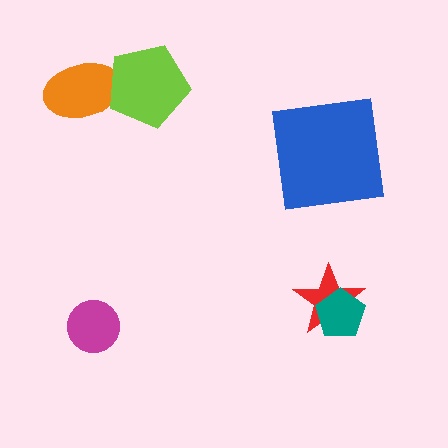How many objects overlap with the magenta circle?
0 objects overlap with the magenta circle.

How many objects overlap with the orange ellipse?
1 object overlaps with the orange ellipse.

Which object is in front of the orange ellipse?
The lime pentagon is in front of the orange ellipse.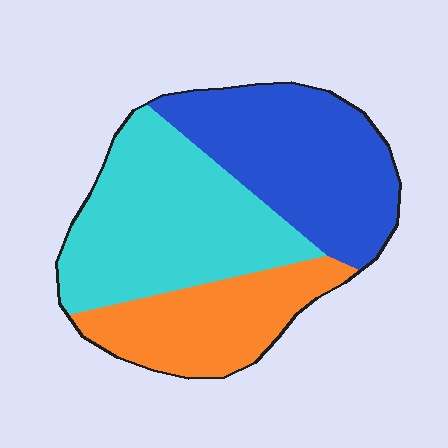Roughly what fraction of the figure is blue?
Blue takes up about three eighths (3/8) of the figure.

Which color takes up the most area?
Cyan, at roughly 40%.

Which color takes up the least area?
Orange, at roughly 25%.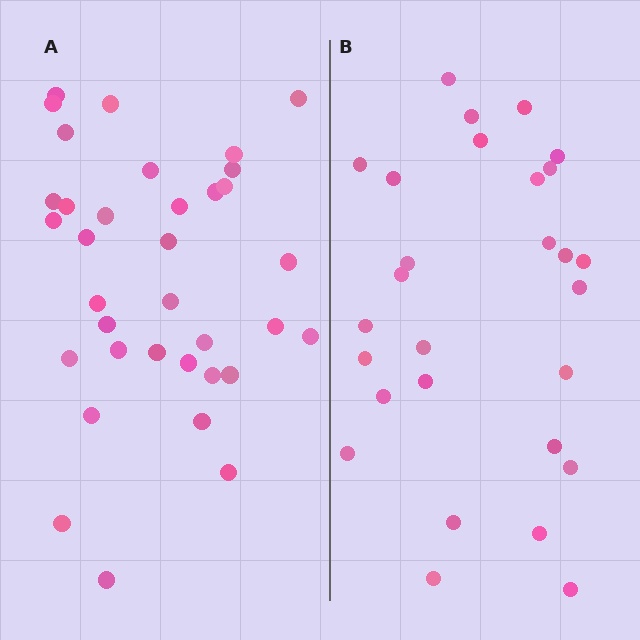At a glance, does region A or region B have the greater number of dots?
Region A (the left region) has more dots.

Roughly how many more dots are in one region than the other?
Region A has roughly 8 or so more dots than region B.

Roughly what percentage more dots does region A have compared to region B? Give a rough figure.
About 25% more.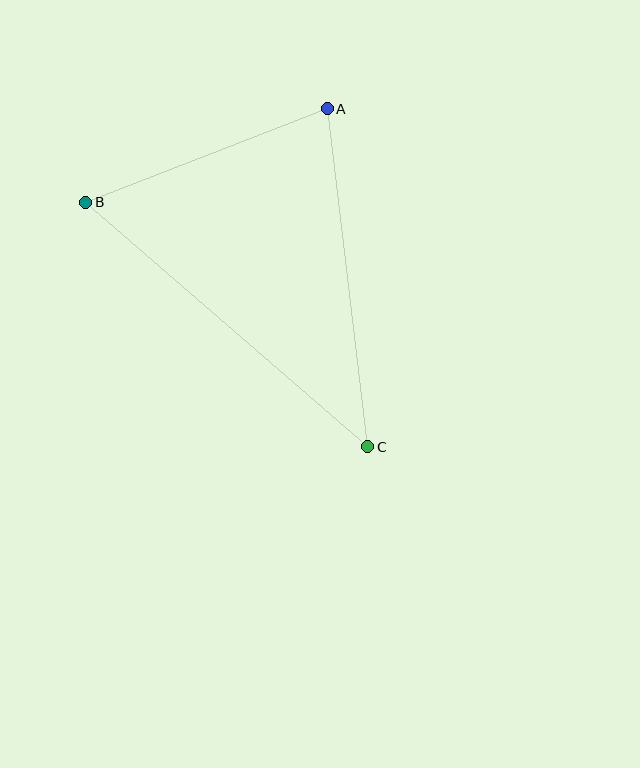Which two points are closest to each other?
Points A and B are closest to each other.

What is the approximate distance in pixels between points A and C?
The distance between A and C is approximately 340 pixels.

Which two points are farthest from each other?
Points B and C are farthest from each other.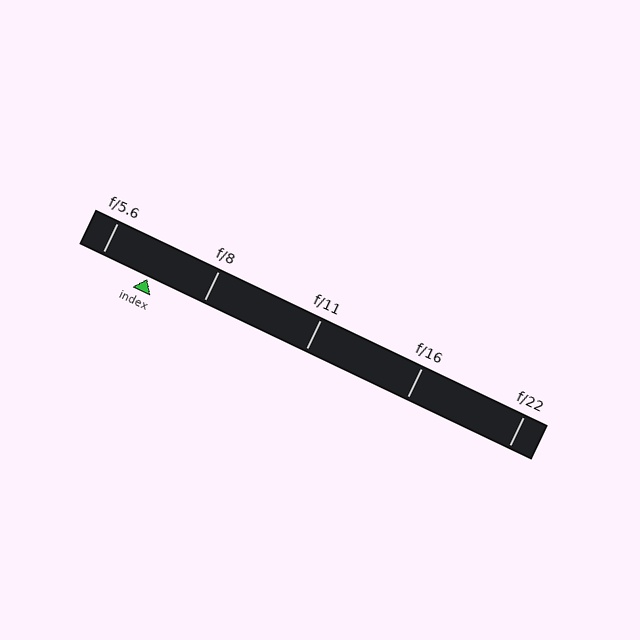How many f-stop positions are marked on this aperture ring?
There are 5 f-stop positions marked.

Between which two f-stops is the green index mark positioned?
The index mark is between f/5.6 and f/8.